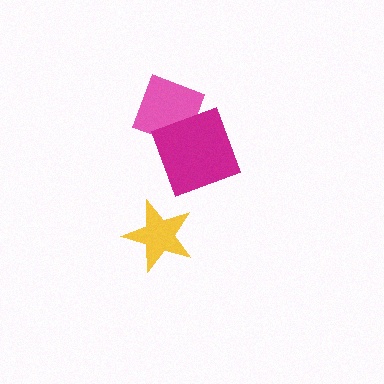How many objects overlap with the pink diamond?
1 object overlaps with the pink diamond.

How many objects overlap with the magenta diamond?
1 object overlaps with the magenta diamond.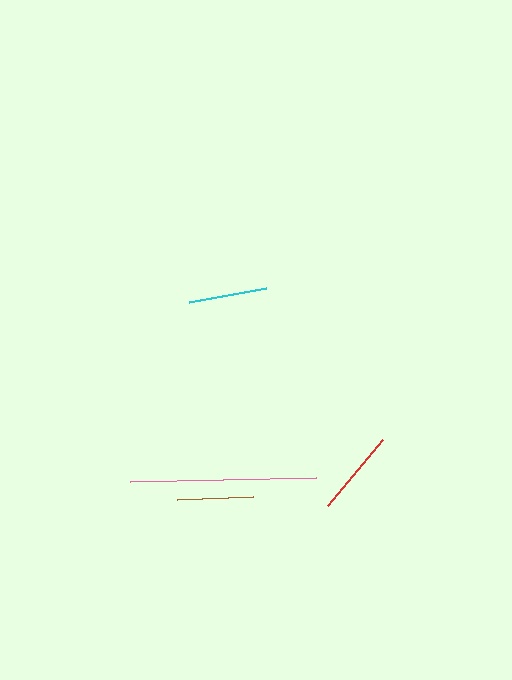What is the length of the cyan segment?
The cyan segment is approximately 78 pixels long.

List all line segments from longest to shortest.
From longest to shortest: pink, red, cyan, brown.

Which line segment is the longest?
The pink line is the longest at approximately 186 pixels.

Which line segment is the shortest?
The brown line is the shortest at approximately 77 pixels.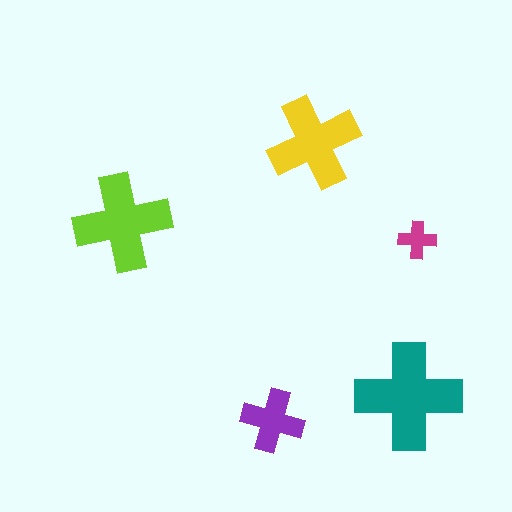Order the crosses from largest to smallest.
the teal one, the lime one, the yellow one, the purple one, the magenta one.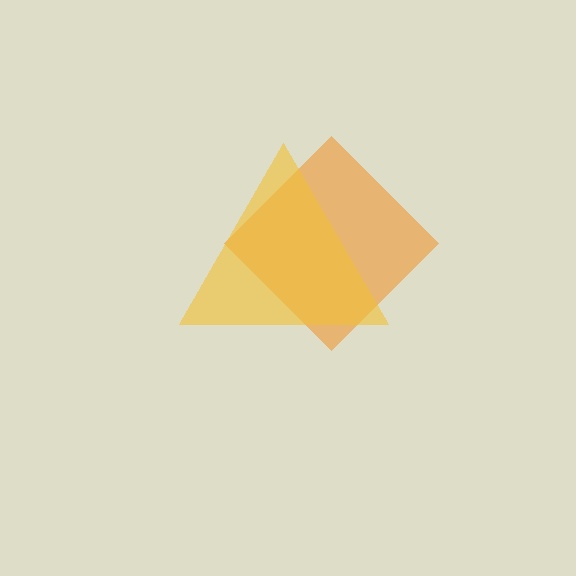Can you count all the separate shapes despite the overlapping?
Yes, there are 2 separate shapes.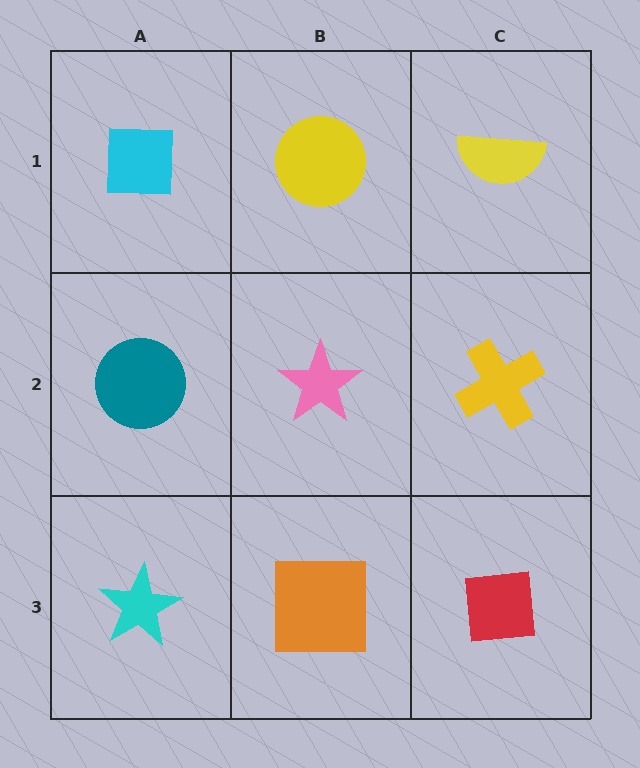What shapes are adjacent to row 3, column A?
A teal circle (row 2, column A), an orange square (row 3, column B).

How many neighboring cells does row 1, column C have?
2.